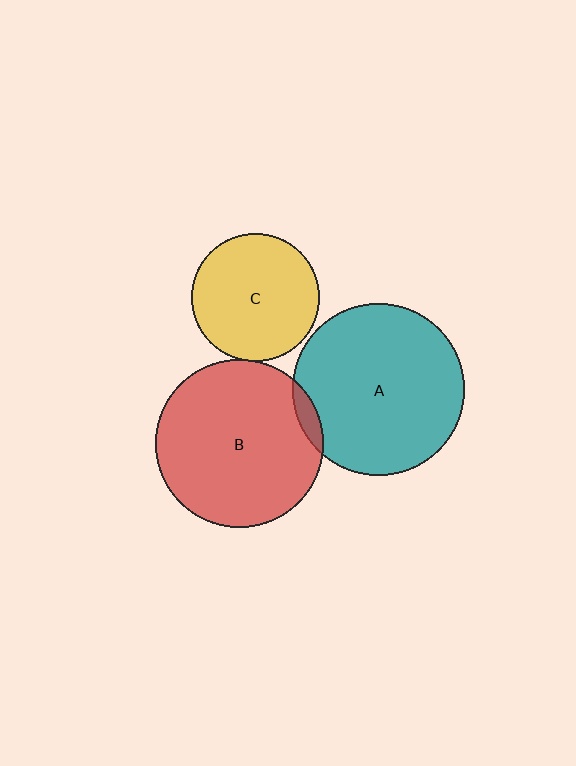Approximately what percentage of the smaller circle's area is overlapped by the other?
Approximately 5%.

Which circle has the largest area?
Circle A (teal).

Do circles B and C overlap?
Yes.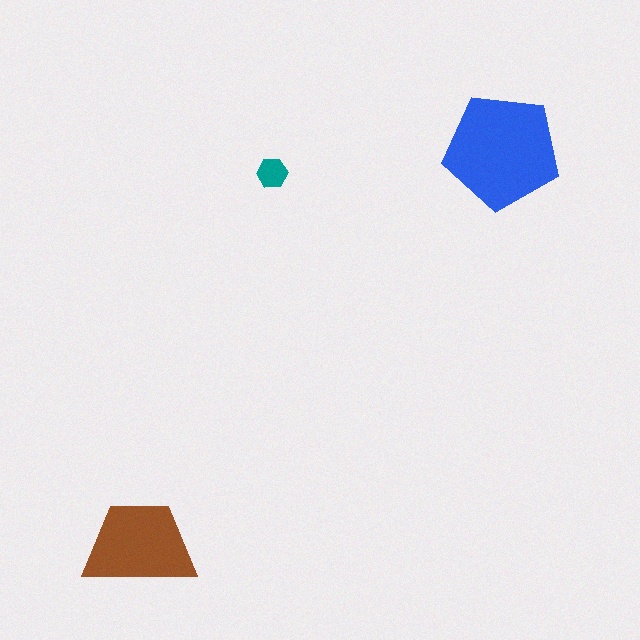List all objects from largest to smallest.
The blue pentagon, the brown trapezoid, the teal hexagon.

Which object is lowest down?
The brown trapezoid is bottommost.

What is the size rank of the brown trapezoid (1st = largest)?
2nd.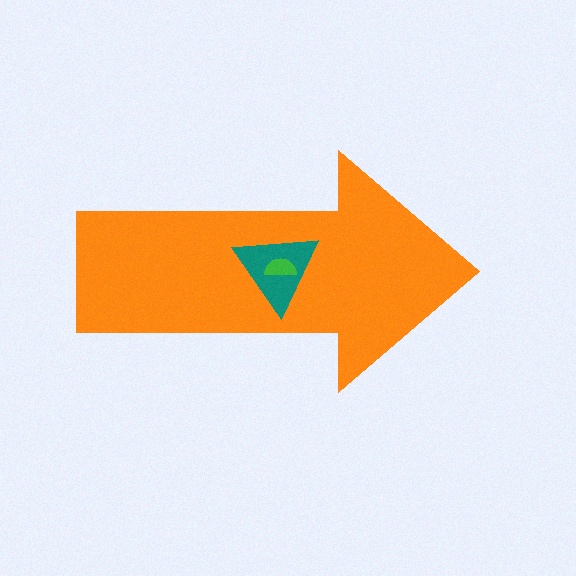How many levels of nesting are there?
3.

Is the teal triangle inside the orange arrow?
Yes.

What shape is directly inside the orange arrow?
The teal triangle.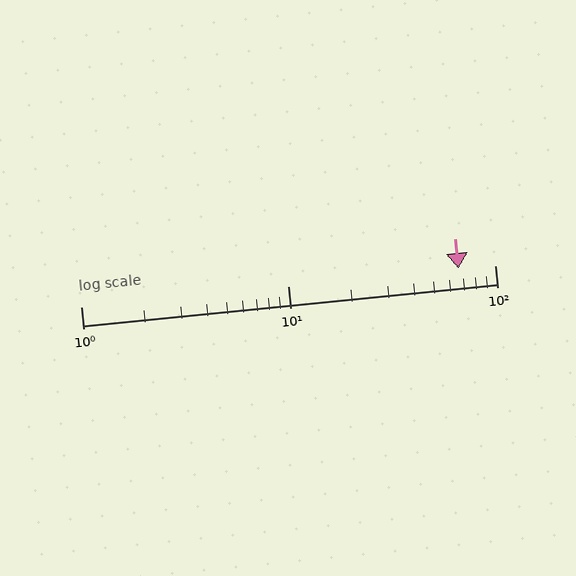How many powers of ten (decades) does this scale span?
The scale spans 2 decades, from 1 to 100.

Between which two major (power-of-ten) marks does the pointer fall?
The pointer is between 10 and 100.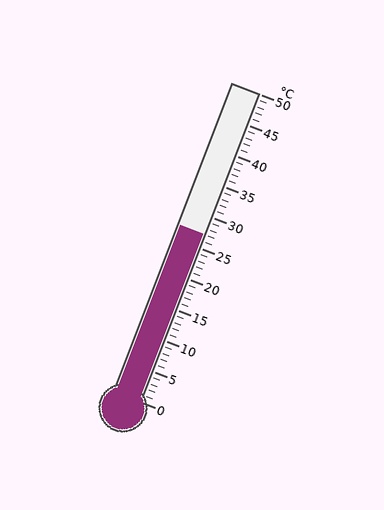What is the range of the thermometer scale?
The thermometer scale ranges from 0°C to 50°C.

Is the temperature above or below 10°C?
The temperature is above 10°C.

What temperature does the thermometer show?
The thermometer shows approximately 27°C.